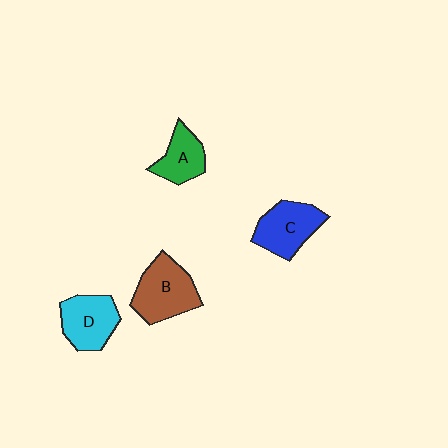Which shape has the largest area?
Shape B (brown).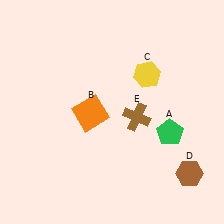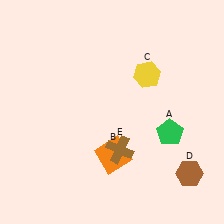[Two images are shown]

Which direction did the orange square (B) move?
The orange square (B) moved down.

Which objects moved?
The objects that moved are: the orange square (B), the brown cross (E).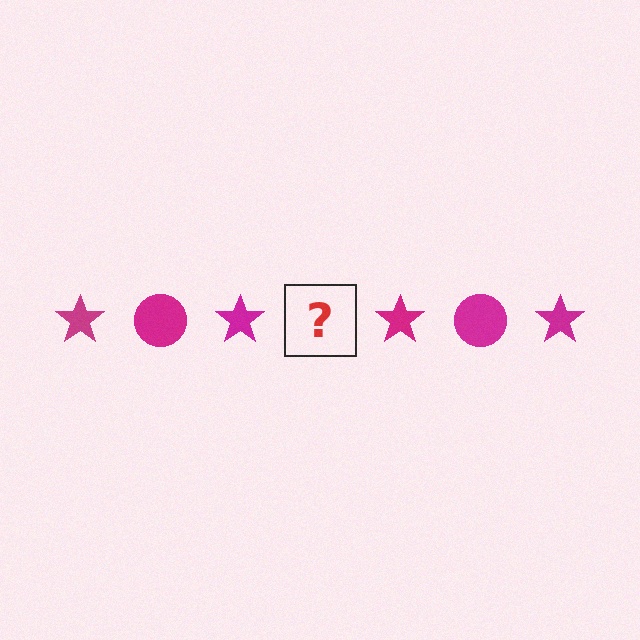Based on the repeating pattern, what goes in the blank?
The blank should be a magenta circle.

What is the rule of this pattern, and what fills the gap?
The rule is that the pattern cycles through star, circle shapes in magenta. The gap should be filled with a magenta circle.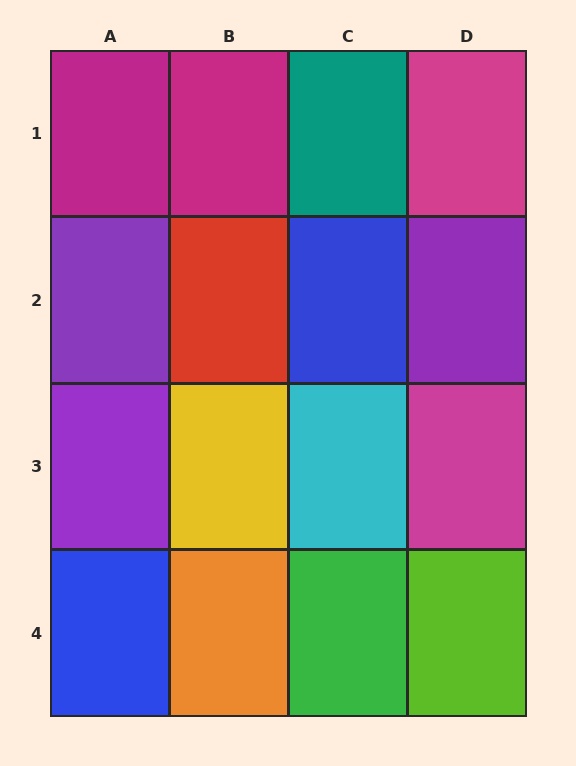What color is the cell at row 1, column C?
Teal.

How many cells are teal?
1 cell is teal.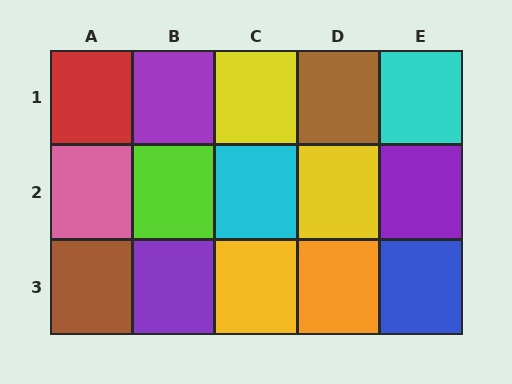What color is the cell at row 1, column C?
Yellow.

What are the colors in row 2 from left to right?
Pink, lime, cyan, yellow, purple.